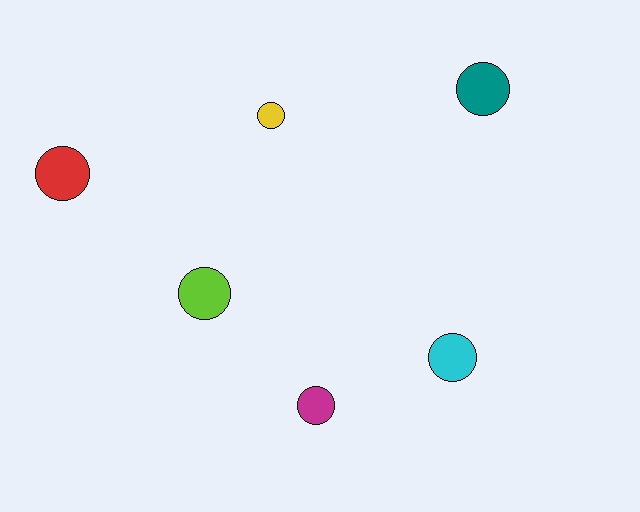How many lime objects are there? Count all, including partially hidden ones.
There is 1 lime object.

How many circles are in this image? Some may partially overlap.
There are 6 circles.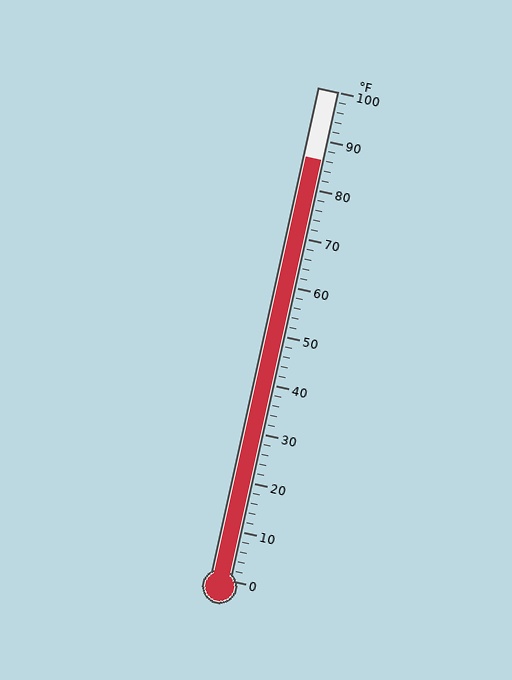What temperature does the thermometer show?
The thermometer shows approximately 86°F.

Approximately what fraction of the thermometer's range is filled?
The thermometer is filled to approximately 85% of its range.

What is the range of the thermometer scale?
The thermometer scale ranges from 0°F to 100°F.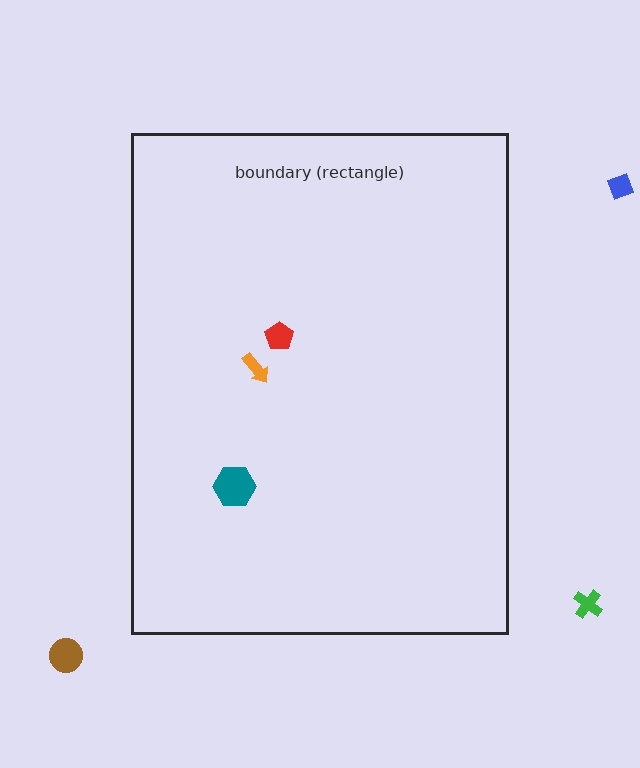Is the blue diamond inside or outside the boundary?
Outside.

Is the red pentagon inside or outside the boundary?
Inside.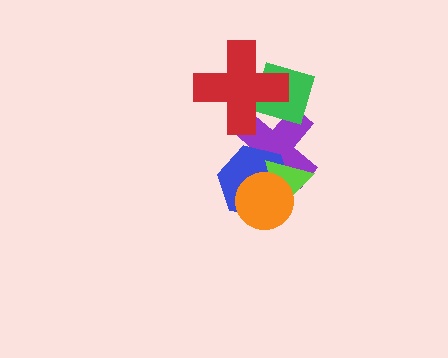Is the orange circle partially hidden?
No, no other shape covers it.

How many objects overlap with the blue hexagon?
3 objects overlap with the blue hexagon.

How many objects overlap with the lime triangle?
3 objects overlap with the lime triangle.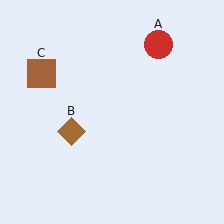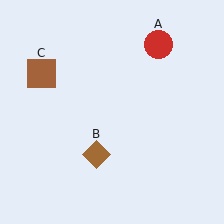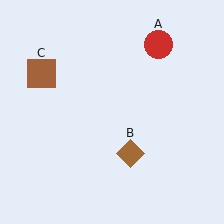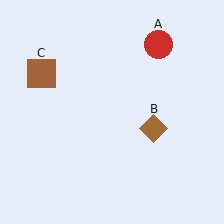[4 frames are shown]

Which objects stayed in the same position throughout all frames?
Red circle (object A) and brown square (object C) remained stationary.